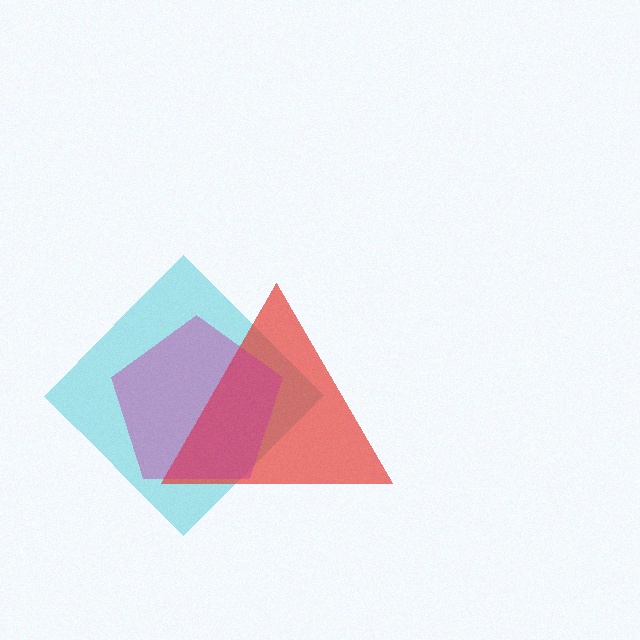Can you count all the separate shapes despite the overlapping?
Yes, there are 3 separate shapes.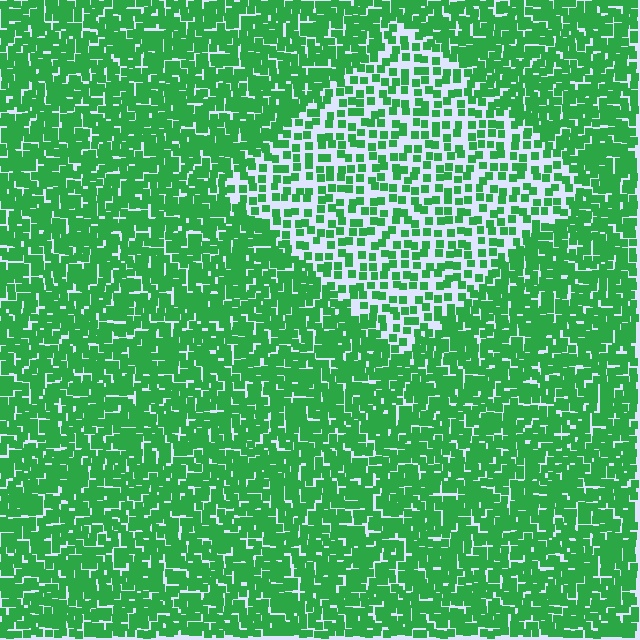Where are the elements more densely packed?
The elements are more densely packed outside the diamond boundary.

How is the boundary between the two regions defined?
The boundary is defined by a change in element density (approximately 2.1x ratio). All elements are the same color, size, and shape.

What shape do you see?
I see a diamond.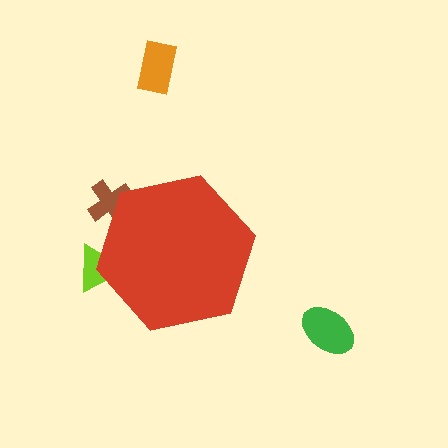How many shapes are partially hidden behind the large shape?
2 shapes are partially hidden.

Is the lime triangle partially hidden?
Yes, the lime triangle is partially hidden behind the red hexagon.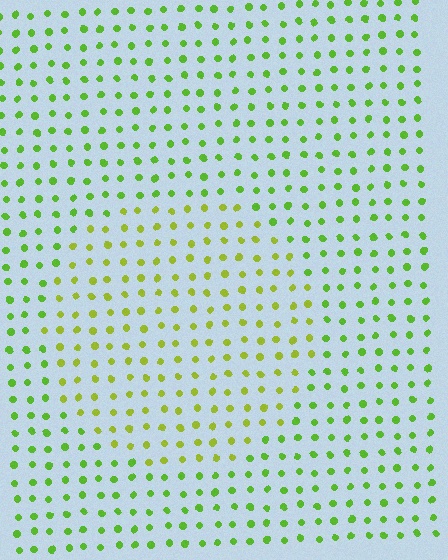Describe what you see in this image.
The image is filled with small lime elements in a uniform arrangement. A circle-shaped region is visible where the elements are tinted to a slightly different hue, forming a subtle color boundary.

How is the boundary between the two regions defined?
The boundary is defined purely by a slight shift in hue (about 27 degrees). Spacing, size, and orientation are identical on both sides.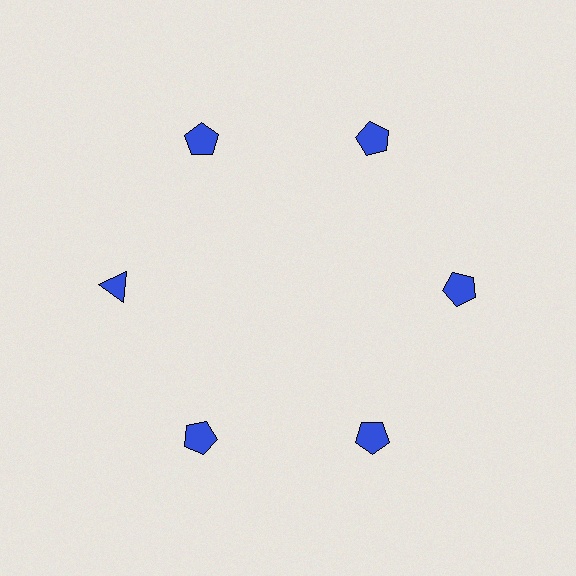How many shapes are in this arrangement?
There are 6 shapes arranged in a ring pattern.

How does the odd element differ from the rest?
It has a different shape: triangle instead of pentagon.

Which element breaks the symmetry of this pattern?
The blue triangle at roughly the 9 o'clock position breaks the symmetry. All other shapes are blue pentagons.